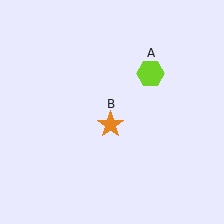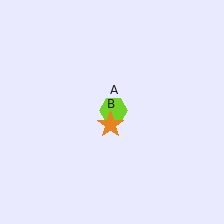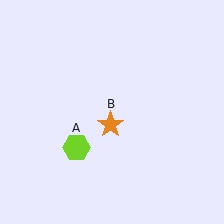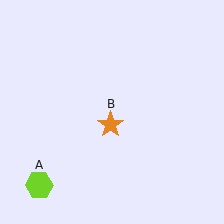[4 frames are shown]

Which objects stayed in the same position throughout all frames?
Orange star (object B) remained stationary.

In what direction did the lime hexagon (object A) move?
The lime hexagon (object A) moved down and to the left.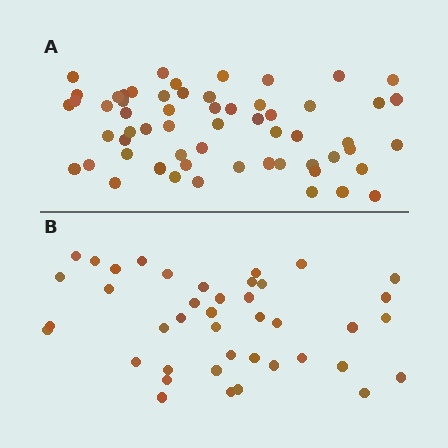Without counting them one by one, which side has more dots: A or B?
Region A (the top region) has more dots.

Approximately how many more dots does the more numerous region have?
Region A has approximately 20 more dots than region B.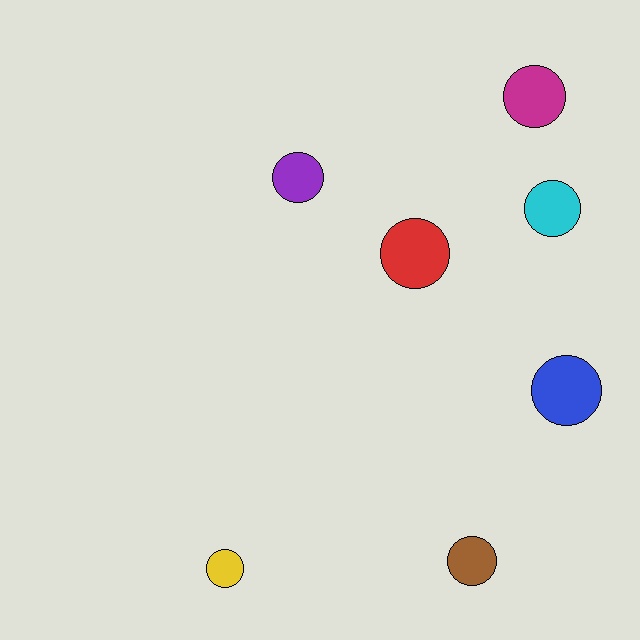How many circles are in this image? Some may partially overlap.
There are 7 circles.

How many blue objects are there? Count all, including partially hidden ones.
There is 1 blue object.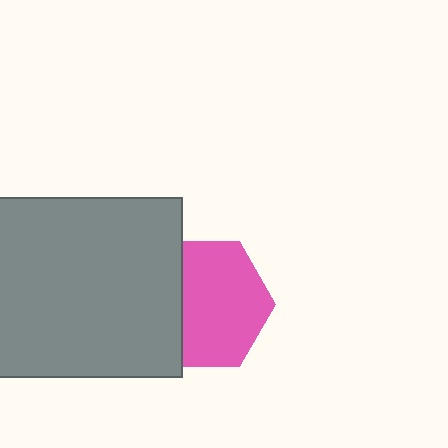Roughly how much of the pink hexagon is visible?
Most of it is visible (roughly 68%).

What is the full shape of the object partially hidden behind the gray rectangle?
The partially hidden object is a pink hexagon.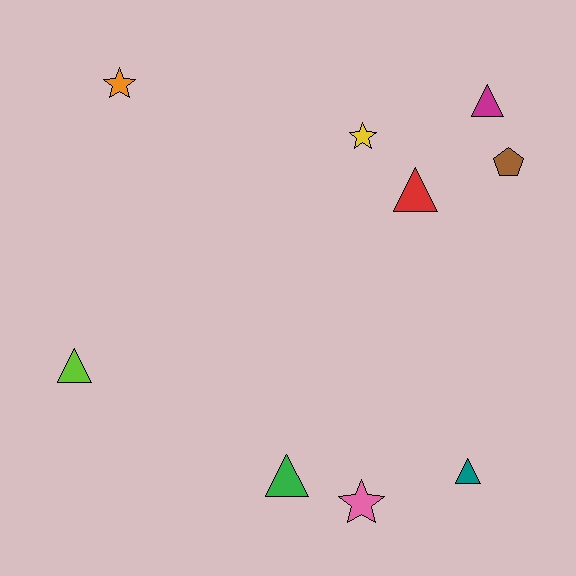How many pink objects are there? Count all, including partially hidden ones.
There is 1 pink object.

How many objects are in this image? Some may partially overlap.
There are 9 objects.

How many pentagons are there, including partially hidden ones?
There is 1 pentagon.